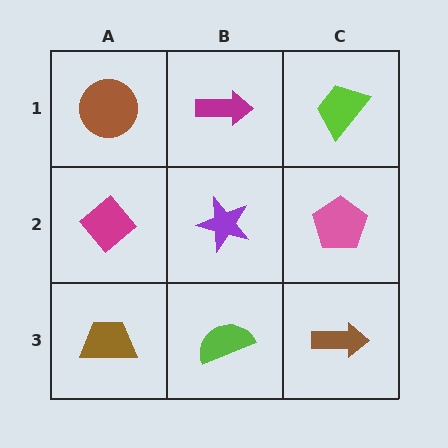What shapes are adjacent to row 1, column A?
A magenta diamond (row 2, column A), a magenta arrow (row 1, column B).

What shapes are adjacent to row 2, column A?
A brown circle (row 1, column A), a brown trapezoid (row 3, column A), a purple star (row 2, column B).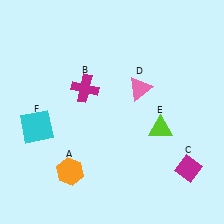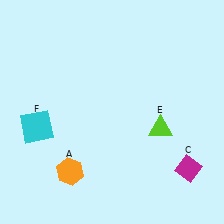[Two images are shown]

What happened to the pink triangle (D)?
The pink triangle (D) was removed in Image 2. It was in the top-right area of Image 1.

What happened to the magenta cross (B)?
The magenta cross (B) was removed in Image 2. It was in the top-left area of Image 1.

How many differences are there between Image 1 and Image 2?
There are 2 differences between the two images.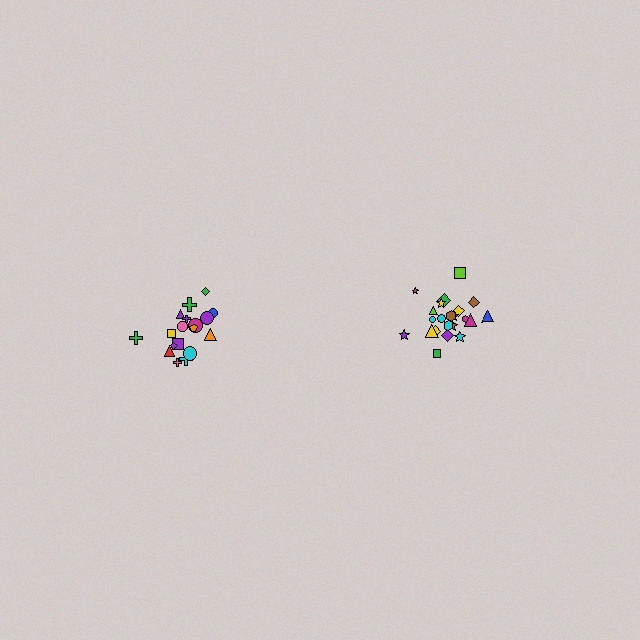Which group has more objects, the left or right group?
The right group.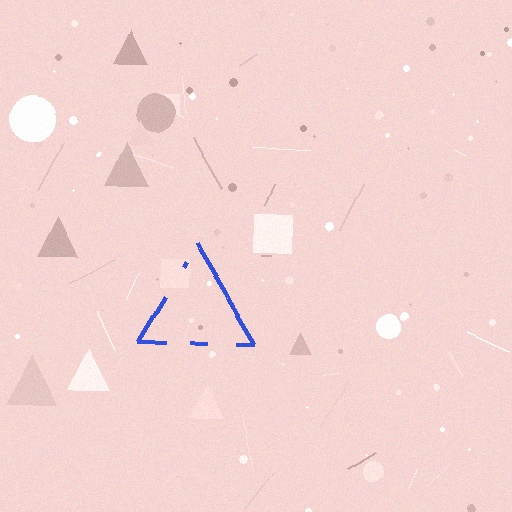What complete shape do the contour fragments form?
The contour fragments form a triangle.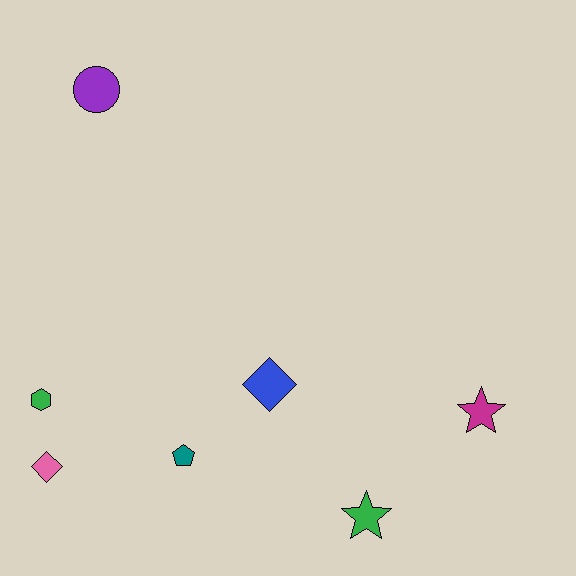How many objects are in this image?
There are 7 objects.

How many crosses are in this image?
There are no crosses.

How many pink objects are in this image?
There is 1 pink object.